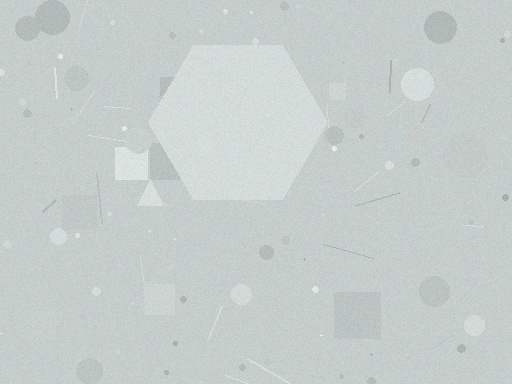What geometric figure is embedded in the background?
A hexagon is embedded in the background.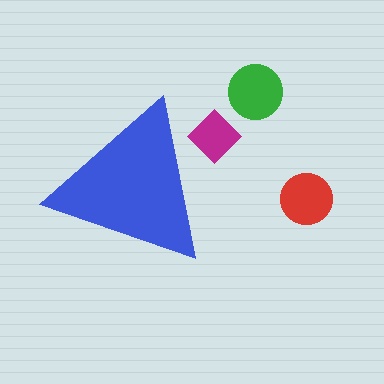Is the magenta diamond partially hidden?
Yes, the magenta diamond is partially hidden behind the blue triangle.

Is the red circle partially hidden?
No, the red circle is fully visible.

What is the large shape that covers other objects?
A blue triangle.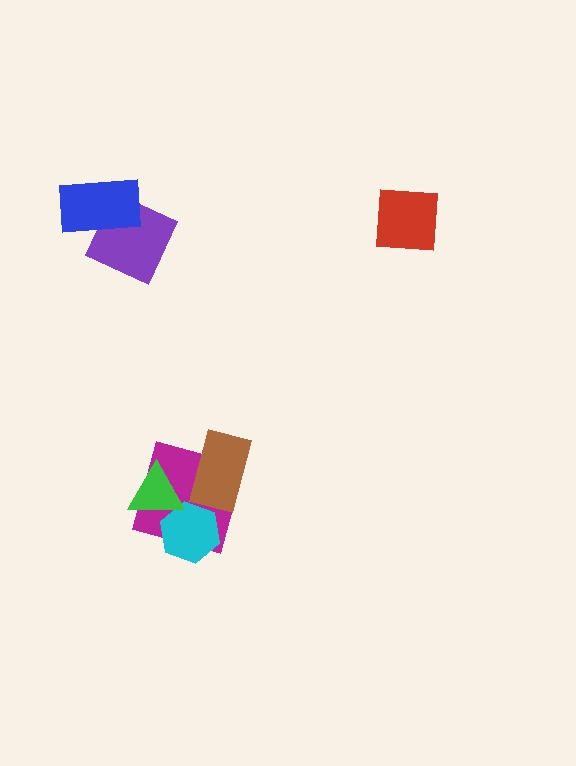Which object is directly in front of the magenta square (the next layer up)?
The brown rectangle is directly in front of the magenta square.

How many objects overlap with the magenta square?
3 objects overlap with the magenta square.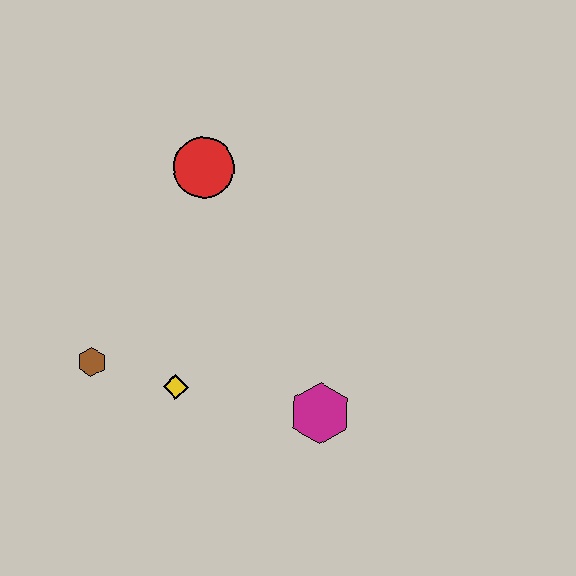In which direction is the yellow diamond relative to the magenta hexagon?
The yellow diamond is to the left of the magenta hexagon.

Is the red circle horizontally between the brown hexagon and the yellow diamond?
No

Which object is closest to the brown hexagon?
The yellow diamond is closest to the brown hexagon.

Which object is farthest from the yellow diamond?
The red circle is farthest from the yellow diamond.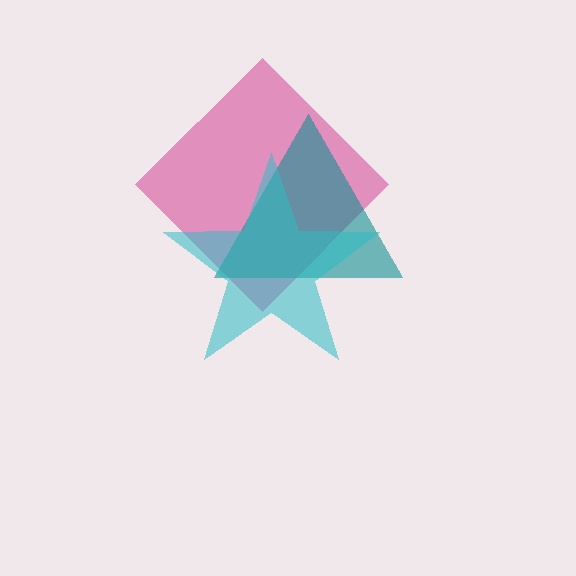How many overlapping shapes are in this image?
There are 3 overlapping shapes in the image.